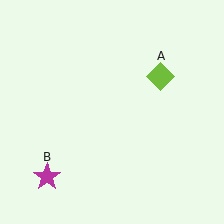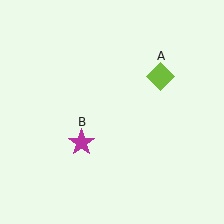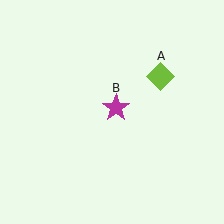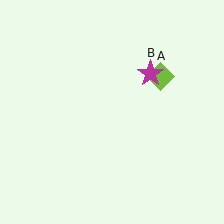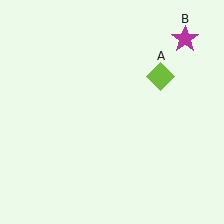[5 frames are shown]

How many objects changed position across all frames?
1 object changed position: magenta star (object B).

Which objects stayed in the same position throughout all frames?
Lime diamond (object A) remained stationary.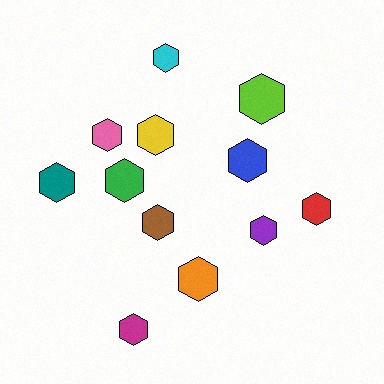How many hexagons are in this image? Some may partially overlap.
There are 12 hexagons.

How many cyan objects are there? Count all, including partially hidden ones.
There is 1 cyan object.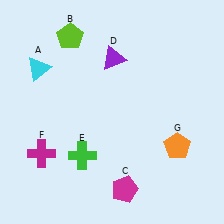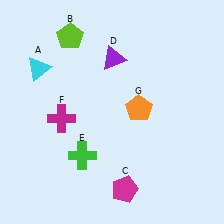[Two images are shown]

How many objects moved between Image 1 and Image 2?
2 objects moved between the two images.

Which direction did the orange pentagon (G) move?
The orange pentagon (G) moved left.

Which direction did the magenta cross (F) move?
The magenta cross (F) moved up.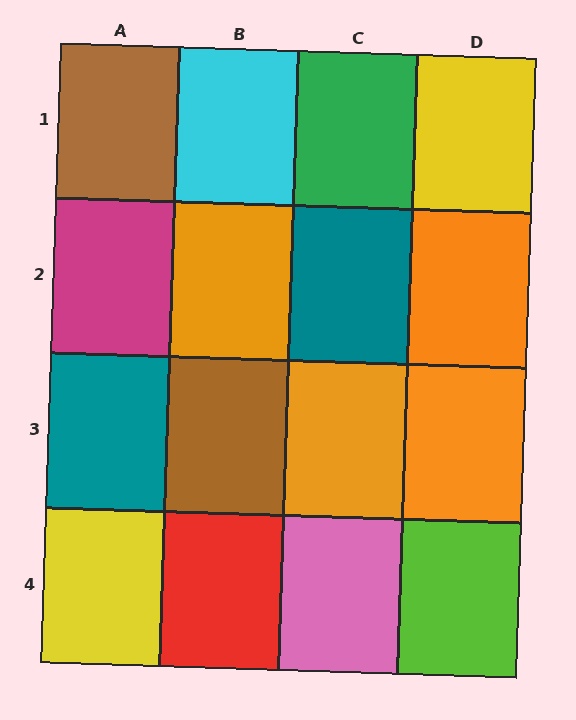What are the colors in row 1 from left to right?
Brown, cyan, green, yellow.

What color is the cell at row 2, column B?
Orange.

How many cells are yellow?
2 cells are yellow.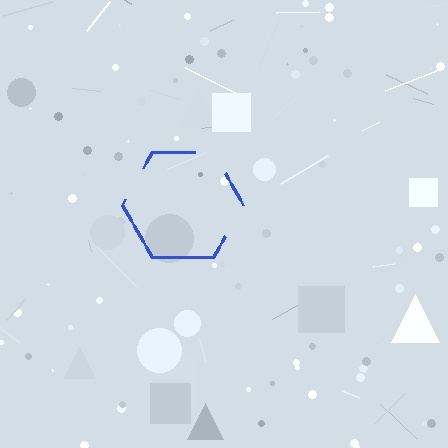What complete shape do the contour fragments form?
The contour fragments form a hexagon.